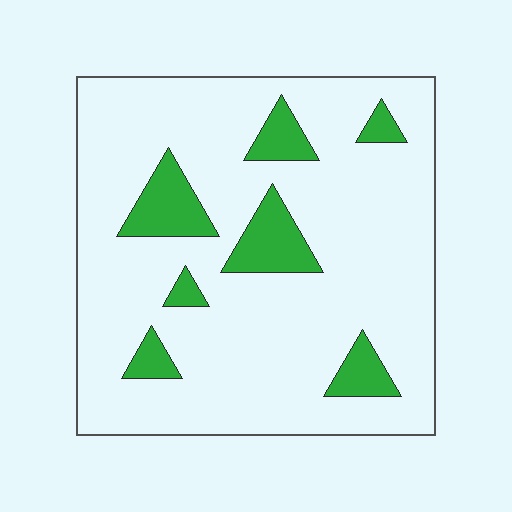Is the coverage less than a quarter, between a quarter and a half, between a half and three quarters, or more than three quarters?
Less than a quarter.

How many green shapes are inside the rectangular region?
7.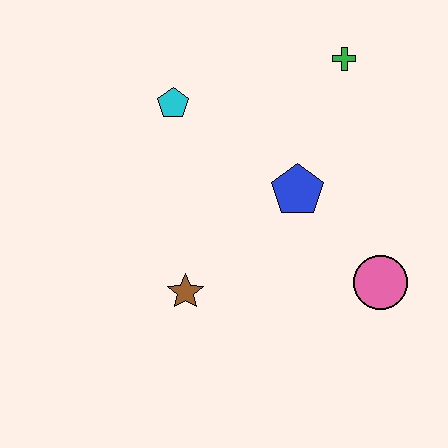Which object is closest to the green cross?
The blue pentagon is closest to the green cross.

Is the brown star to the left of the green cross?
Yes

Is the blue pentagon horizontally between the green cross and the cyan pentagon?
Yes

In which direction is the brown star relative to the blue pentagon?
The brown star is to the left of the blue pentagon.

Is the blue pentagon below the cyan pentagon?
Yes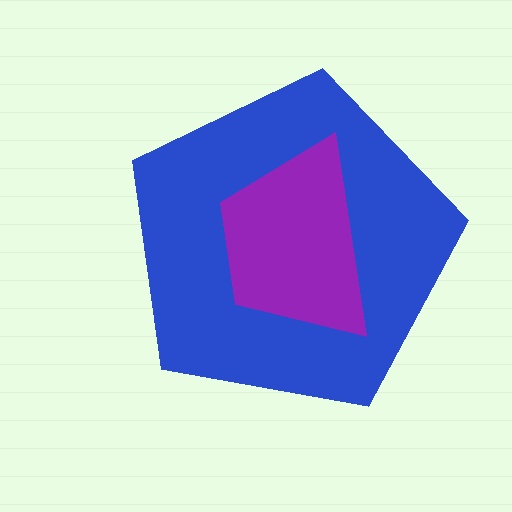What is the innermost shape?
The purple trapezoid.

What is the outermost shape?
The blue pentagon.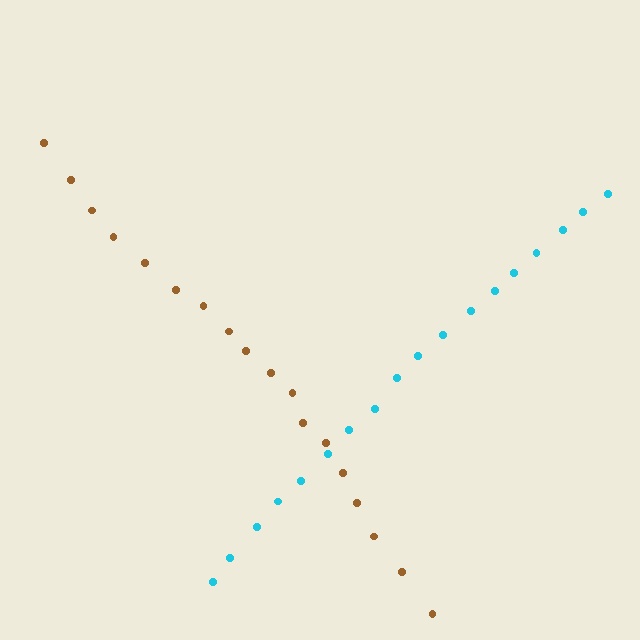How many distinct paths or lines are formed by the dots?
There are 2 distinct paths.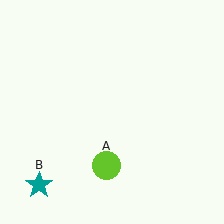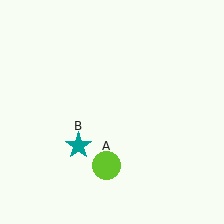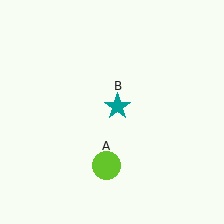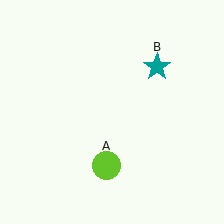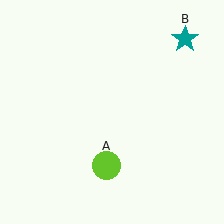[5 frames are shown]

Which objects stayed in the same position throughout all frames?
Lime circle (object A) remained stationary.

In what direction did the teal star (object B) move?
The teal star (object B) moved up and to the right.